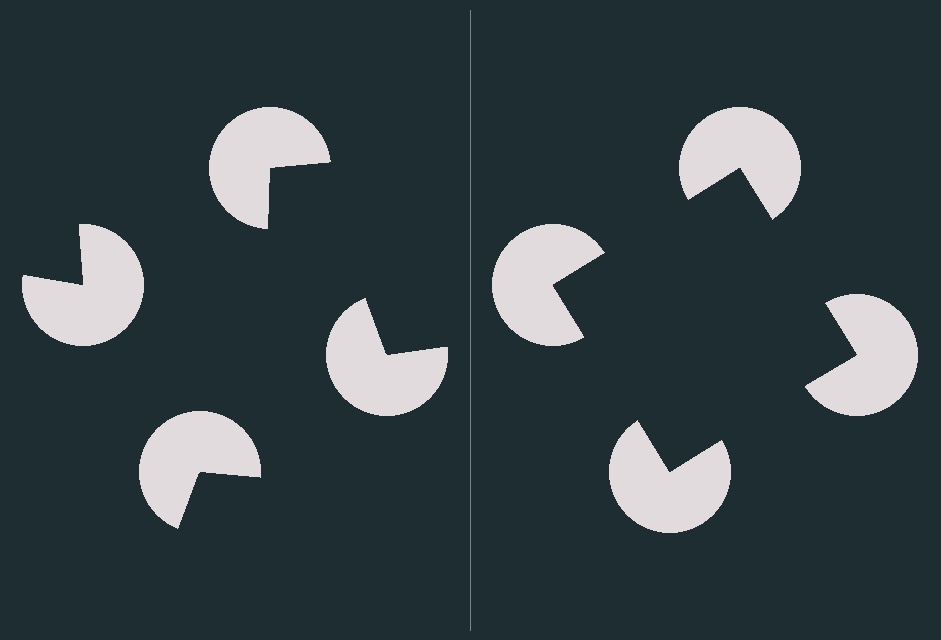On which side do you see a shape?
An illusory square appears on the right side. On the left side the wedge cuts are rotated, so no coherent shape forms.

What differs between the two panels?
The pac-man discs are positioned identically on both sides; only the wedge orientations differ. On the right they align to a square; on the left they are misaligned.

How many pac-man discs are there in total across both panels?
8 — 4 on each side.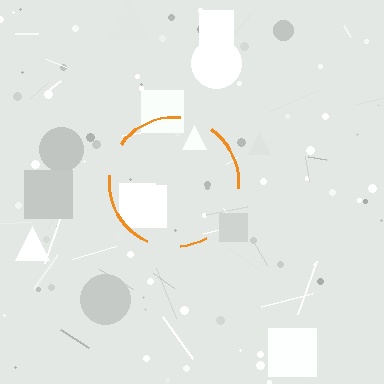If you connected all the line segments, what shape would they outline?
They would outline a circle.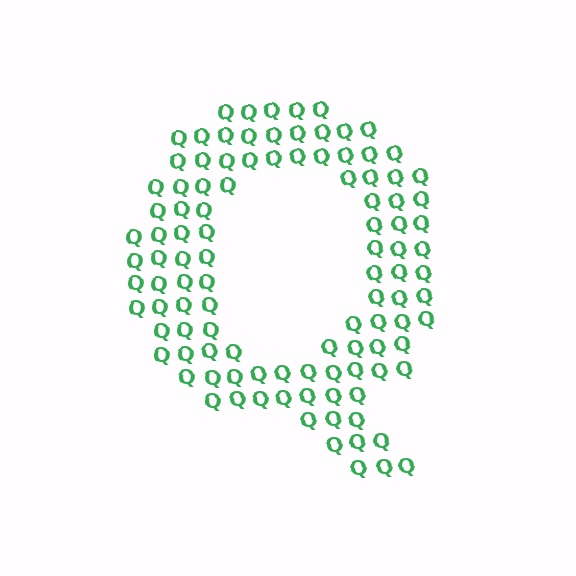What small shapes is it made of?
It is made of small letter Q's.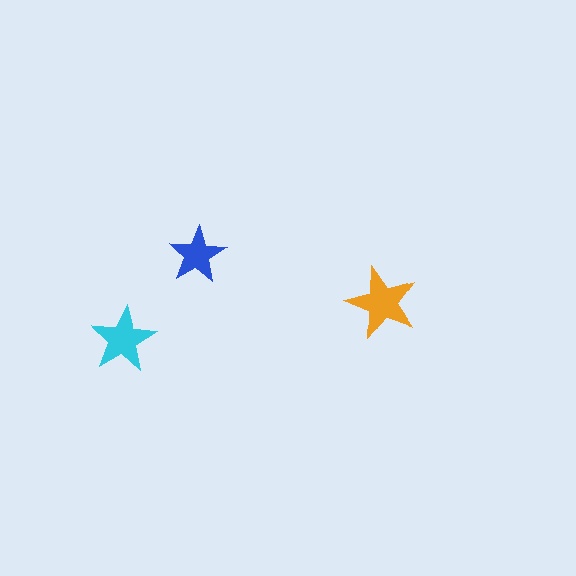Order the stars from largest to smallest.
the orange one, the cyan one, the blue one.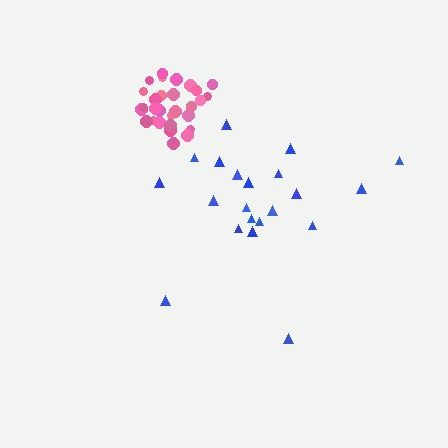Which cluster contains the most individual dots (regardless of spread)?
Pink (29).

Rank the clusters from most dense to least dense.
pink, blue.